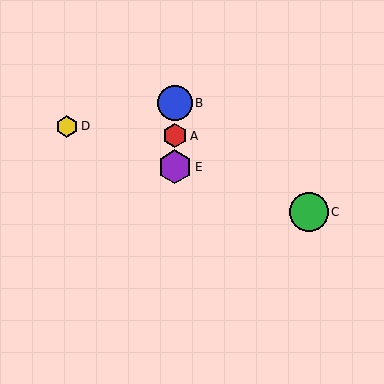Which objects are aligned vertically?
Objects A, B, E are aligned vertically.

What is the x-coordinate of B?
Object B is at x≈175.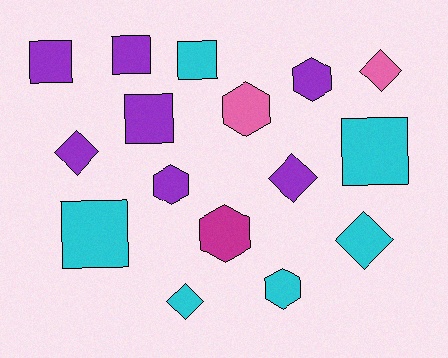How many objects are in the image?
There are 16 objects.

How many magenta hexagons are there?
There is 1 magenta hexagon.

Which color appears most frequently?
Purple, with 7 objects.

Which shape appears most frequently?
Square, with 6 objects.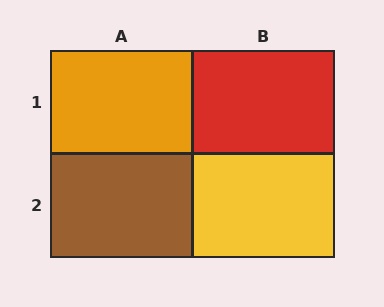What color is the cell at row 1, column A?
Orange.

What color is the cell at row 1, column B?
Red.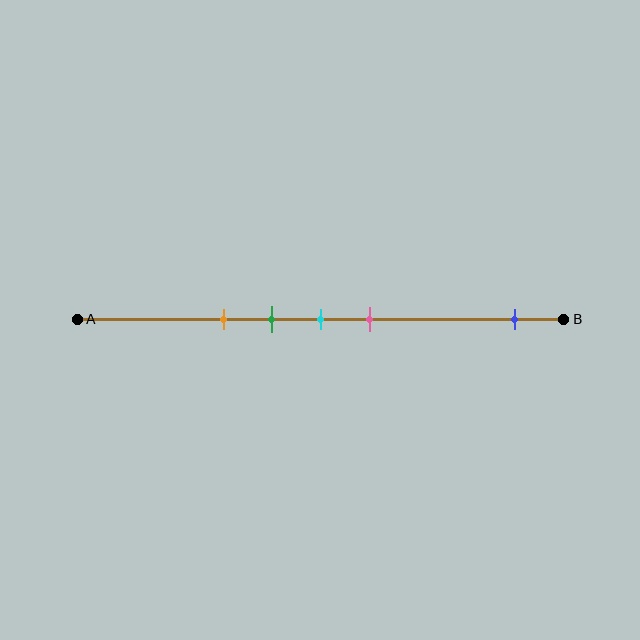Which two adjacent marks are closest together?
The green and cyan marks are the closest adjacent pair.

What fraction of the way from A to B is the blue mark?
The blue mark is approximately 90% (0.9) of the way from A to B.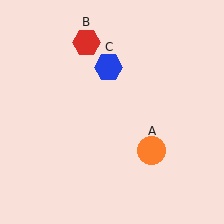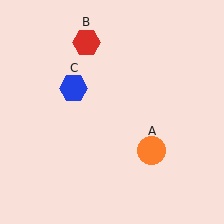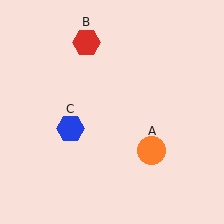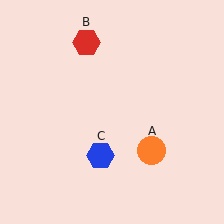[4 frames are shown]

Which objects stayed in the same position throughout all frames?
Orange circle (object A) and red hexagon (object B) remained stationary.